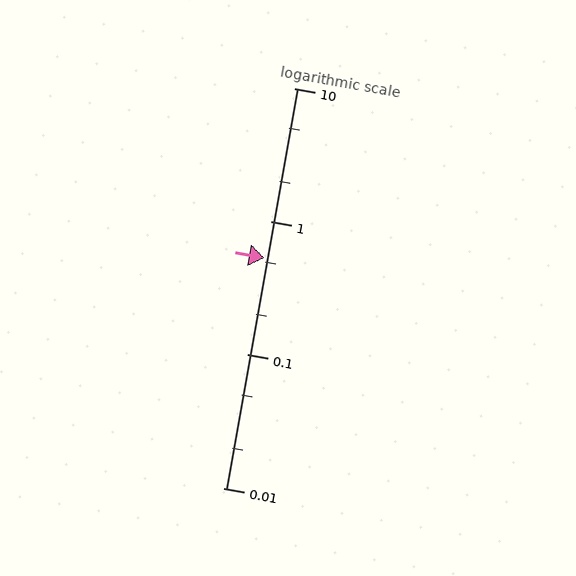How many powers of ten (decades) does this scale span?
The scale spans 3 decades, from 0.01 to 10.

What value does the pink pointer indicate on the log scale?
The pointer indicates approximately 0.53.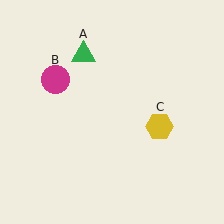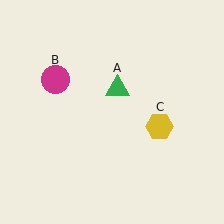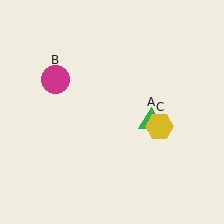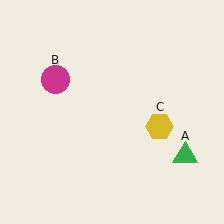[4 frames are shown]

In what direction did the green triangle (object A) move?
The green triangle (object A) moved down and to the right.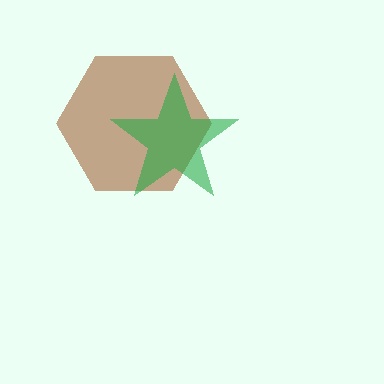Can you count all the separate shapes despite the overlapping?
Yes, there are 2 separate shapes.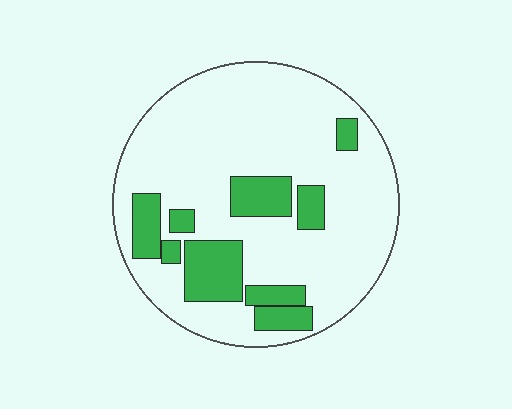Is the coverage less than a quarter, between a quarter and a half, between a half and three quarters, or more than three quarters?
Less than a quarter.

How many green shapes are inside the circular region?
9.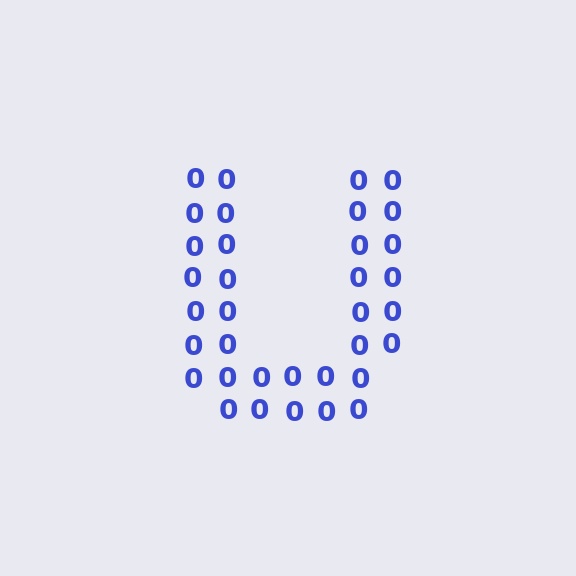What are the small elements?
The small elements are digit 0's.